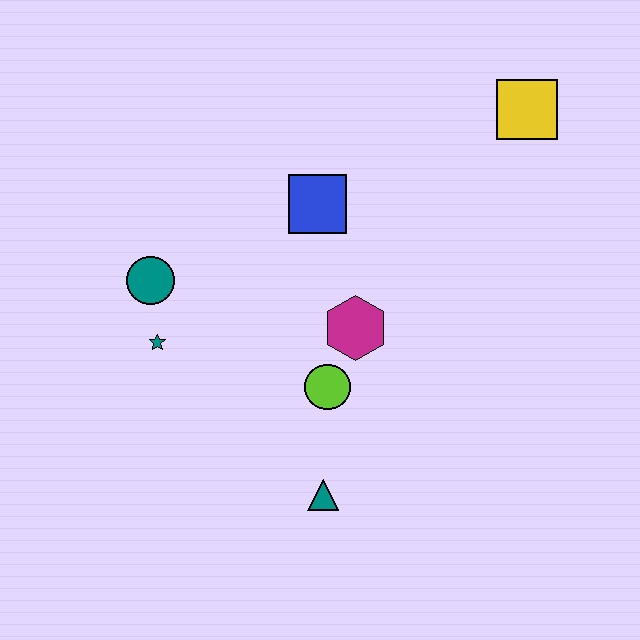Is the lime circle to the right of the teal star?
Yes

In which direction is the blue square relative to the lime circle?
The blue square is above the lime circle.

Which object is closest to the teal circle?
The teal star is closest to the teal circle.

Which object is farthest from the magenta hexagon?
The yellow square is farthest from the magenta hexagon.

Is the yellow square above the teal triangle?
Yes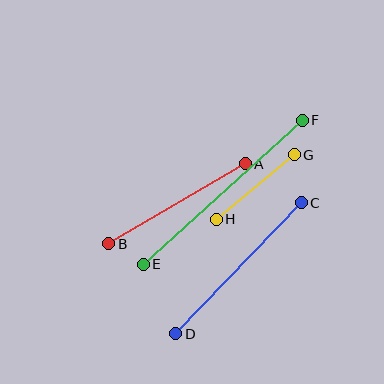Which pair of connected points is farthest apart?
Points E and F are farthest apart.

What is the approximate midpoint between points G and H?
The midpoint is at approximately (255, 187) pixels.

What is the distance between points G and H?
The distance is approximately 101 pixels.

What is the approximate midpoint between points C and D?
The midpoint is at approximately (238, 268) pixels.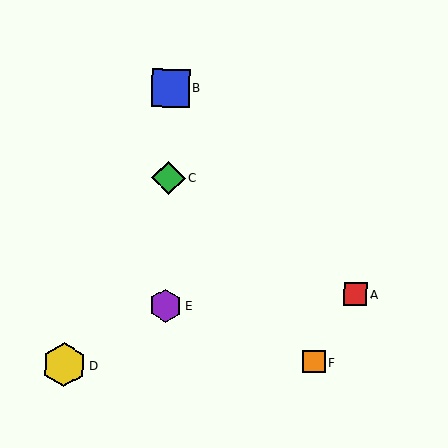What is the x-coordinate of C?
Object C is at x≈168.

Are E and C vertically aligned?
Yes, both are at x≈165.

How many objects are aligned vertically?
3 objects (B, C, E) are aligned vertically.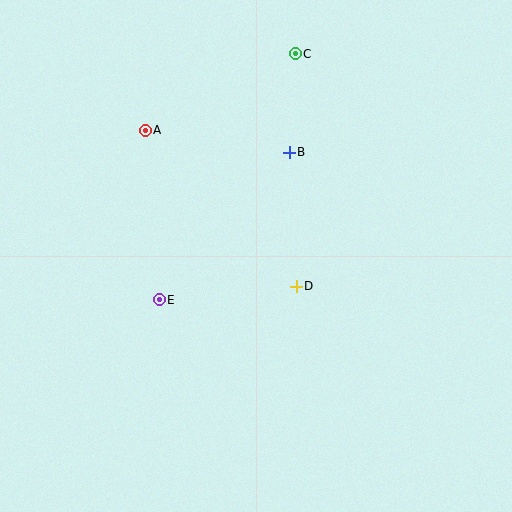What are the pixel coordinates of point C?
Point C is at (295, 54).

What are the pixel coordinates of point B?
Point B is at (289, 152).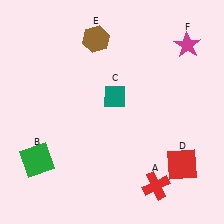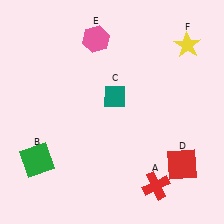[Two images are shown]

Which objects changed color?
E changed from brown to pink. F changed from magenta to yellow.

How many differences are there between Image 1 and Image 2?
There are 2 differences between the two images.